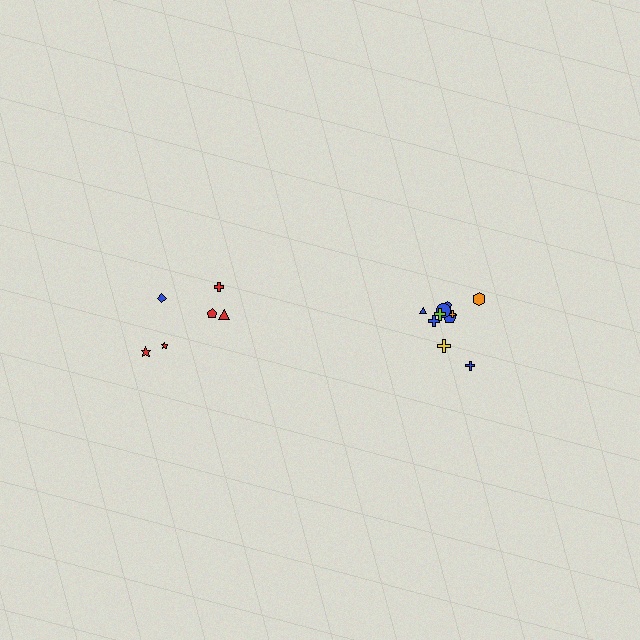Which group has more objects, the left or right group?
The right group.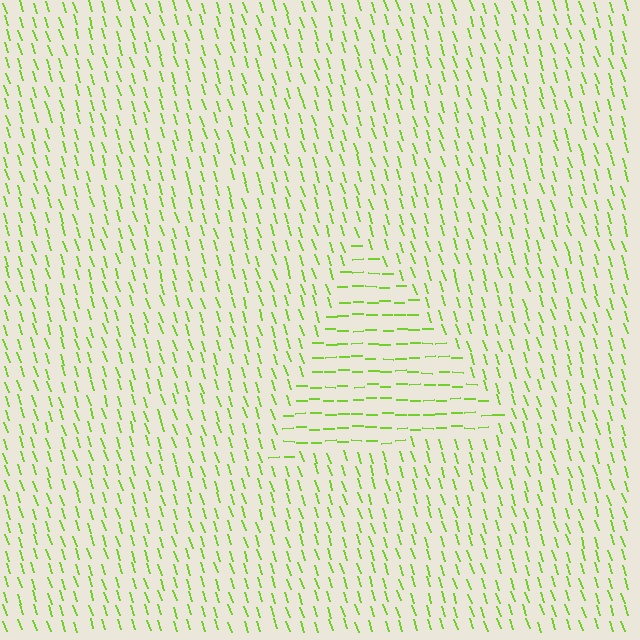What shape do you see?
I see a triangle.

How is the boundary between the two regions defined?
The boundary is defined purely by a change in line orientation (approximately 72 degrees difference). All lines are the same color and thickness.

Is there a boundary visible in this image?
Yes, there is a texture boundary formed by a change in line orientation.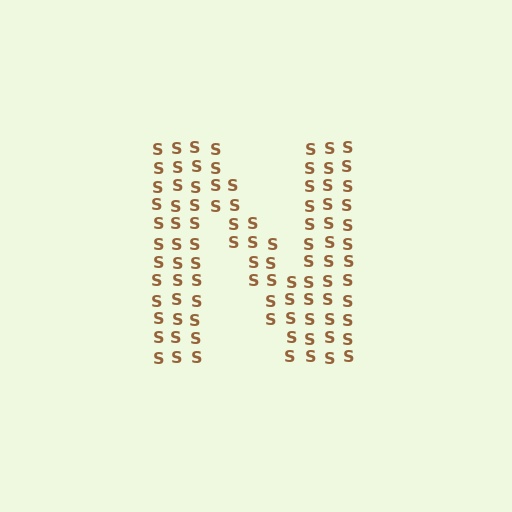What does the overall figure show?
The overall figure shows the letter N.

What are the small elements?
The small elements are letter S's.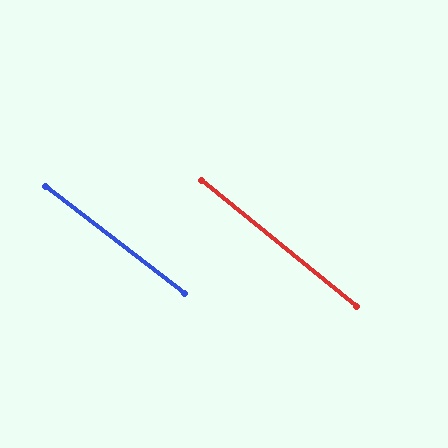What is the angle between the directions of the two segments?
Approximately 2 degrees.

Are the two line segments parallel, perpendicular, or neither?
Parallel — their directions differ by only 1.8°.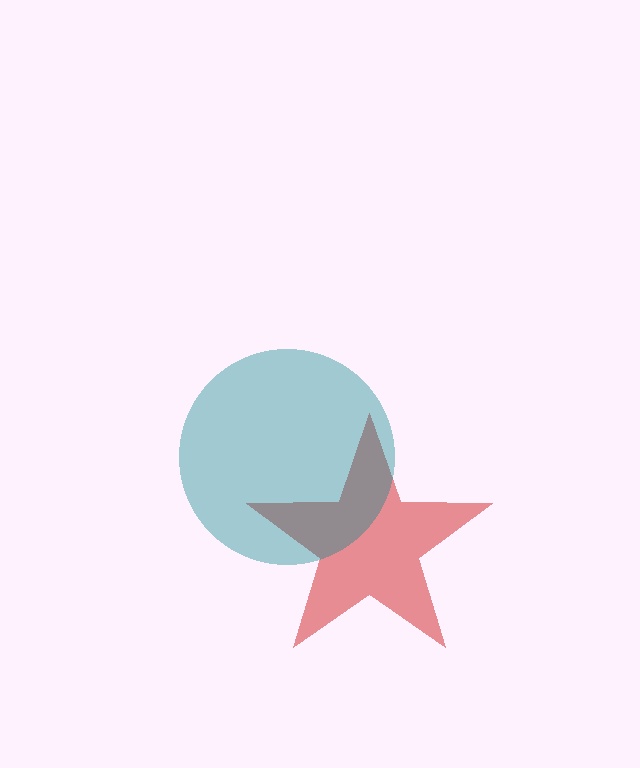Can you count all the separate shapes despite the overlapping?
Yes, there are 2 separate shapes.